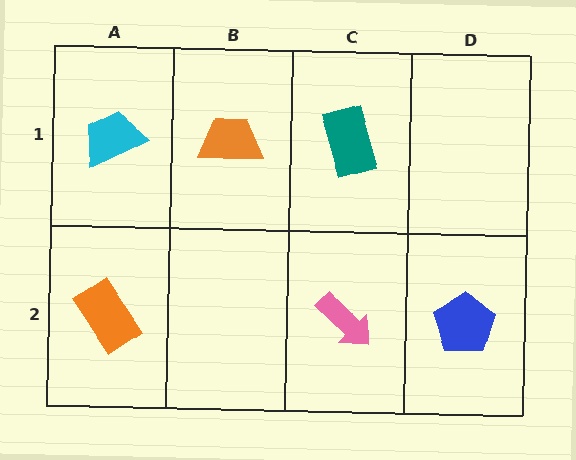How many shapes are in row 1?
3 shapes.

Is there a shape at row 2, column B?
No, that cell is empty.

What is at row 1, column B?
An orange trapezoid.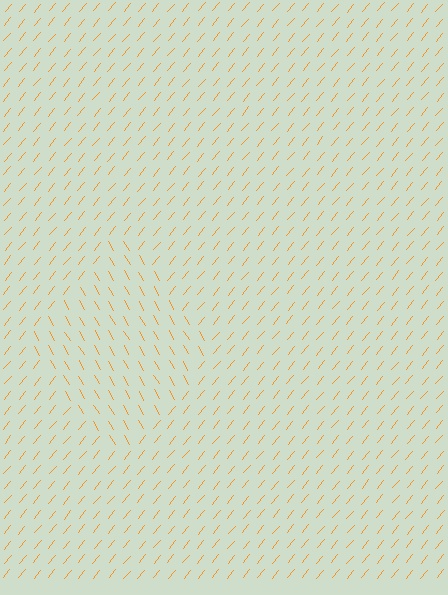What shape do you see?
I see a diamond.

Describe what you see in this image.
The image is filled with small orange line segments. A diamond region in the image has lines oriented differently from the surrounding lines, creating a visible texture boundary.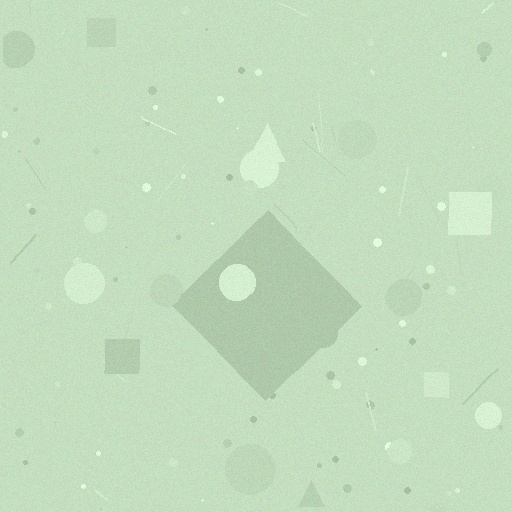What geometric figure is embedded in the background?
A diamond is embedded in the background.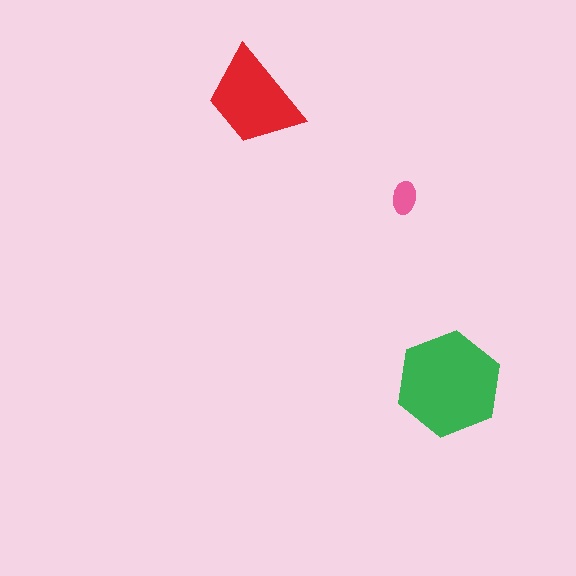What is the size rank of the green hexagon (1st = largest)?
1st.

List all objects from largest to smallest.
The green hexagon, the red trapezoid, the pink ellipse.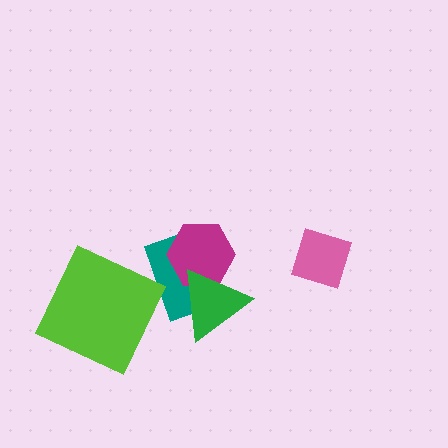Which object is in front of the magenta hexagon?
The green triangle is in front of the magenta hexagon.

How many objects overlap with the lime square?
0 objects overlap with the lime square.